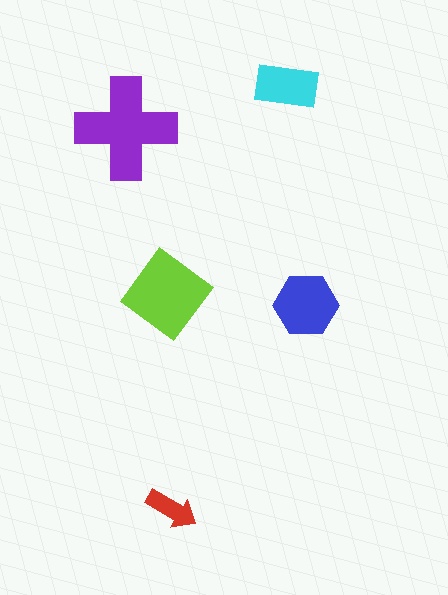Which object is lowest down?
The red arrow is bottommost.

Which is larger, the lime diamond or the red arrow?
The lime diamond.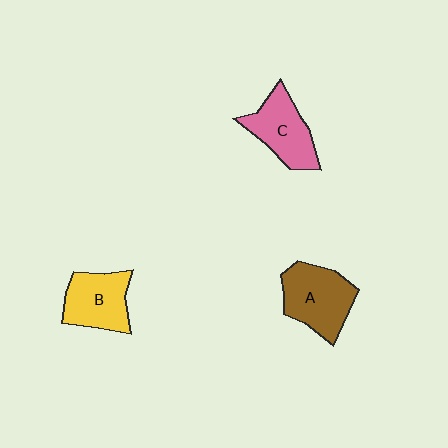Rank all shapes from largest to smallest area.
From largest to smallest: A (brown), C (pink), B (yellow).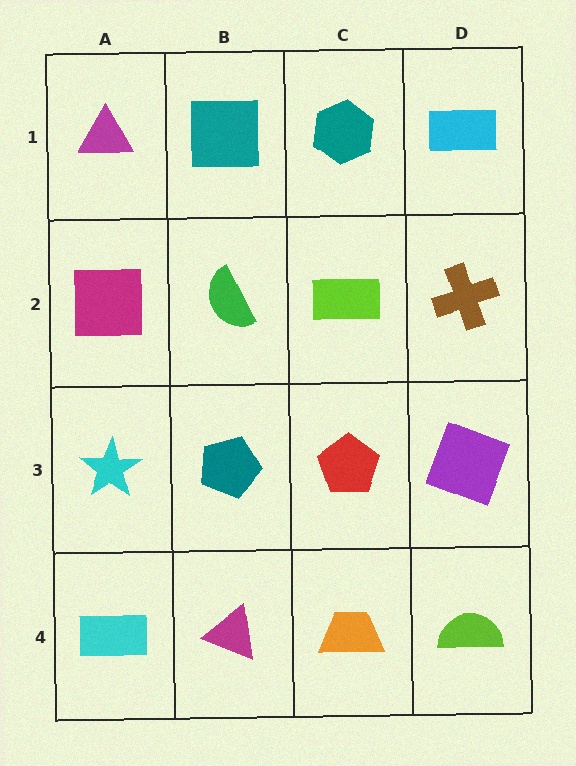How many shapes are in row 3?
4 shapes.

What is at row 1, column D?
A cyan rectangle.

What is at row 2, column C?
A lime rectangle.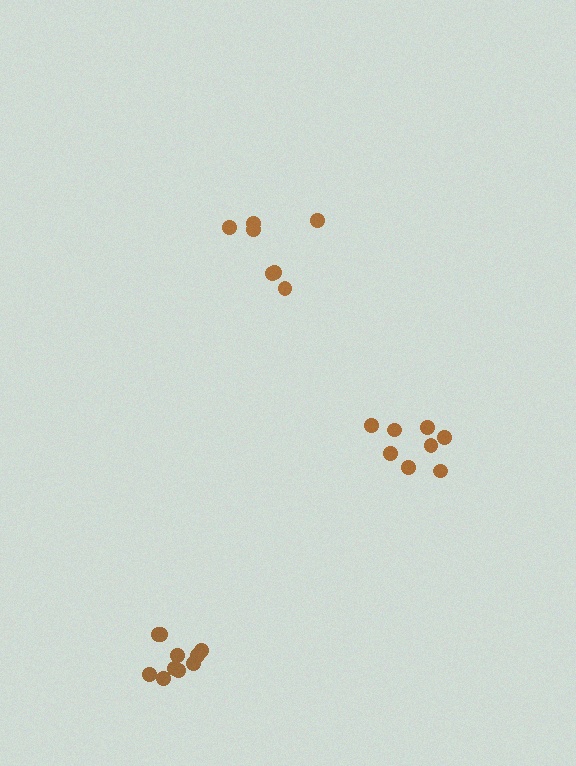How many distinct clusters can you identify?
There are 3 distinct clusters.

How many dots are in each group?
Group 1: 10 dots, Group 2: 7 dots, Group 3: 8 dots (25 total).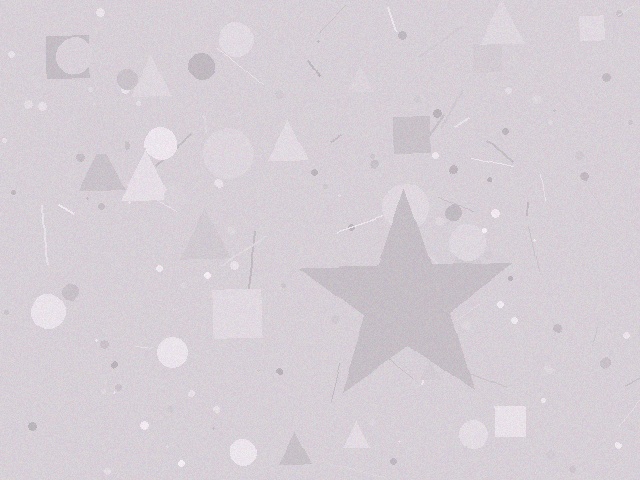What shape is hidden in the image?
A star is hidden in the image.